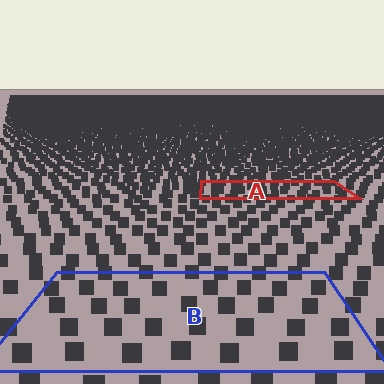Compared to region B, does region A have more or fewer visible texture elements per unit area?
Region A has more texture elements per unit area — they are packed more densely because it is farther away.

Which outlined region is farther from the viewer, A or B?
Region A is farther from the viewer — the texture elements inside it appear smaller and more densely packed.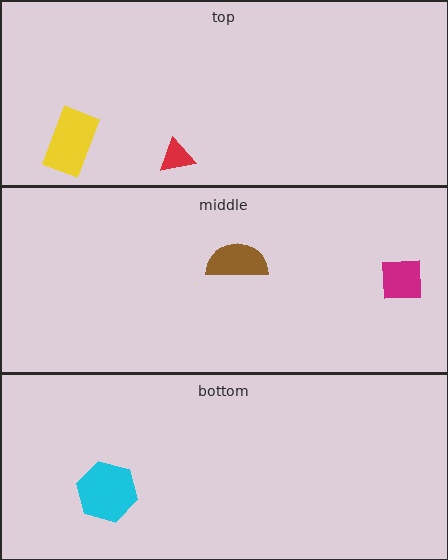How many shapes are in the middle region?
2.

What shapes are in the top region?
The yellow rectangle, the red triangle.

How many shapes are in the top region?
2.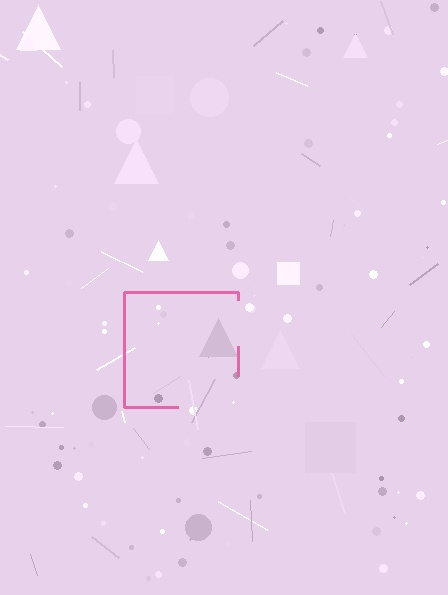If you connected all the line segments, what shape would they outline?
They would outline a square.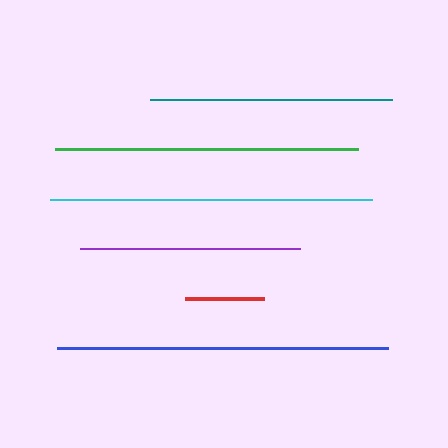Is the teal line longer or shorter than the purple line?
The teal line is longer than the purple line.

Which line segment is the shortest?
The red line is the shortest at approximately 79 pixels.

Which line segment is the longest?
The blue line is the longest at approximately 330 pixels.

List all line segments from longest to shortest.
From longest to shortest: blue, cyan, green, teal, purple, red.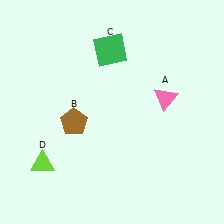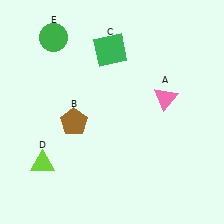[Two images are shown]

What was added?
A green circle (E) was added in Image 2.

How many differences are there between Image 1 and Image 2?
There is 1 difference between the two images.